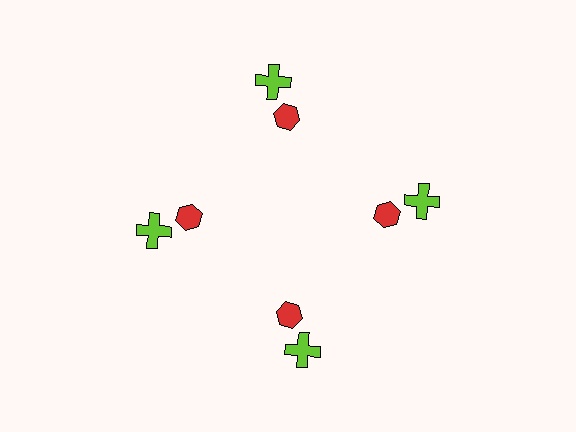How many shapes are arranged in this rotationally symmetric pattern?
There are 8 shapes, arranged in 4 groups of 2.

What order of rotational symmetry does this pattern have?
This pattern has 4-fold rotational symmetry.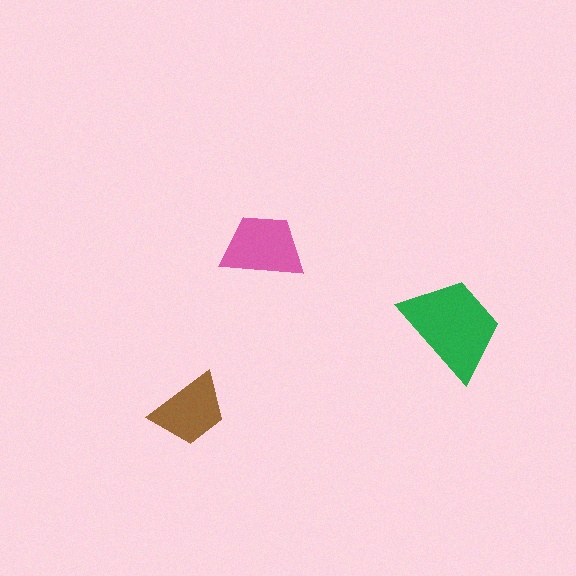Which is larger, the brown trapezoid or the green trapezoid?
The green one.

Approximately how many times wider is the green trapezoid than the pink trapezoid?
About 1.5 times wider.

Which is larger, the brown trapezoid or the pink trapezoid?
The pink one.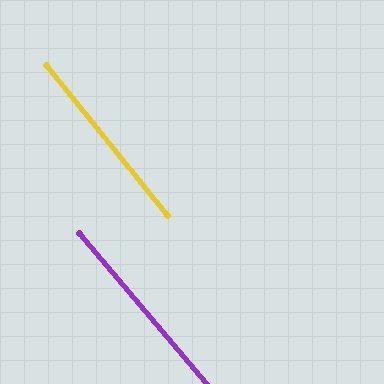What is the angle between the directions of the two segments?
Approximately 1 degree.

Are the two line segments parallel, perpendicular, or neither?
Parallel — their directions differ by only 1.3°.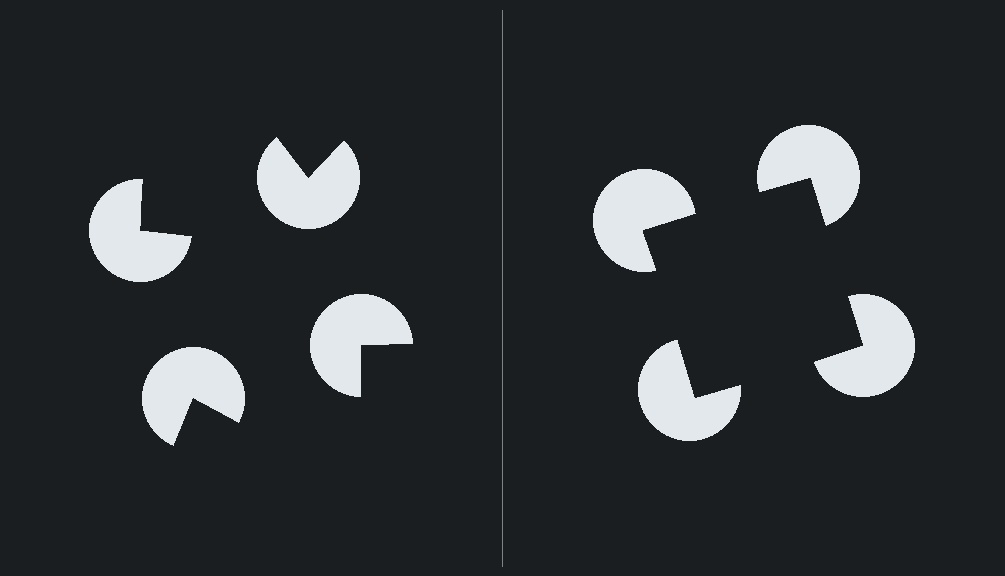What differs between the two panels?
The pac-man discs are positioned identically on both sides; only the wedge orientations differ. On the right they align to a square; on the left they are misaligned.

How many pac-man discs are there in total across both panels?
8 — 4 on each side.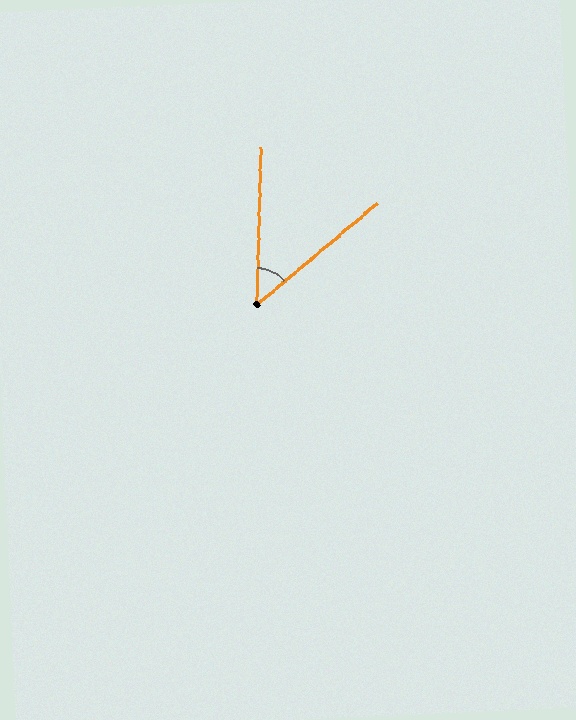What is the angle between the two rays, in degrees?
Approximately 49 degrees.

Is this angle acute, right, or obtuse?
It is acute.